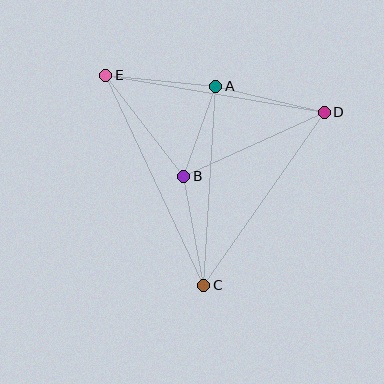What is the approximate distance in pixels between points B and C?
The distance between B and C is approximately 111 pixels.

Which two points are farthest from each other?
Points C and E are farthest from each other.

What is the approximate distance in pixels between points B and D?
The distance between B and D is approximately 154 pixels.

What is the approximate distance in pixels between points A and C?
The distance between A and C is approximately 199 pixels.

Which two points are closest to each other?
Points A and B are closest to each other.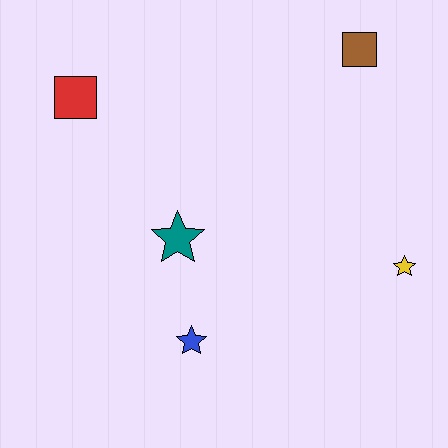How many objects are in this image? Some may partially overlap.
There are 5 objects.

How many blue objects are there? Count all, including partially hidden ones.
There is 1 blue object.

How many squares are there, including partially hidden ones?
There are 2 squares.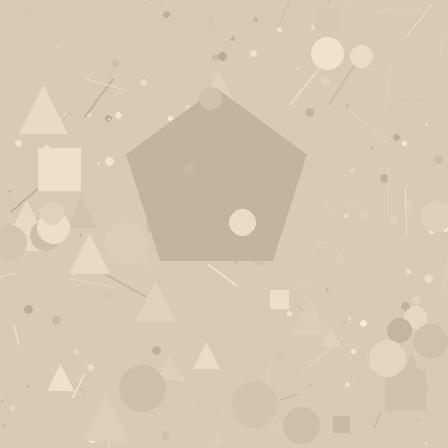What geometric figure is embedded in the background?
A pentagon is embedded in the background.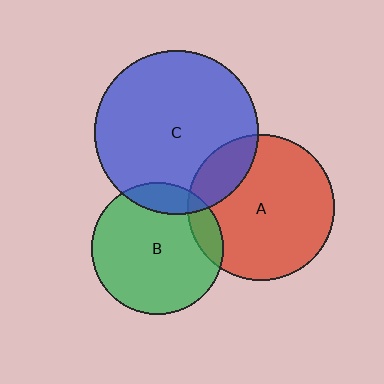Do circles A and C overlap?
Yes.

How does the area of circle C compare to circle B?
Approximately 1.6 times.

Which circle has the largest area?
Circle C (blue).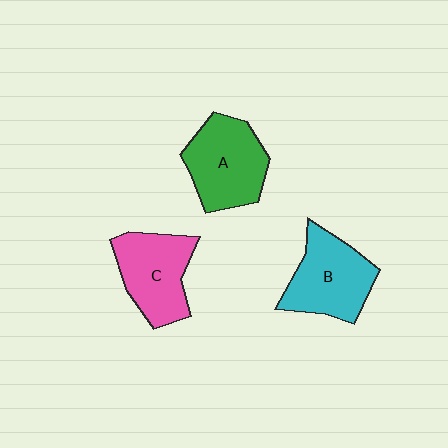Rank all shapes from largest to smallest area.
From largest to smallest: A (green), B (cyan), C (pink).